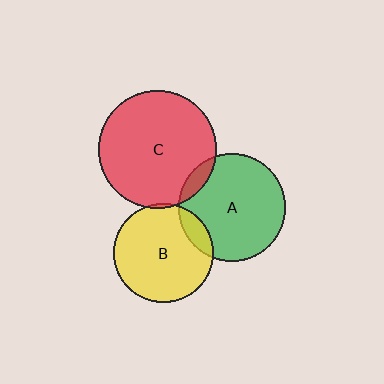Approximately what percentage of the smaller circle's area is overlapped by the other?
Approximately 10%.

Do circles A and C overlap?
Yes.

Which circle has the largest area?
Circle C (red).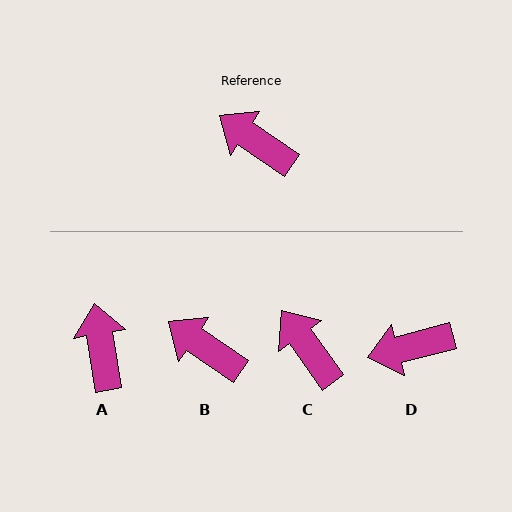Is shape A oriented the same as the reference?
No, it is off by about 46 degrees.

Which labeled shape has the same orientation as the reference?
B.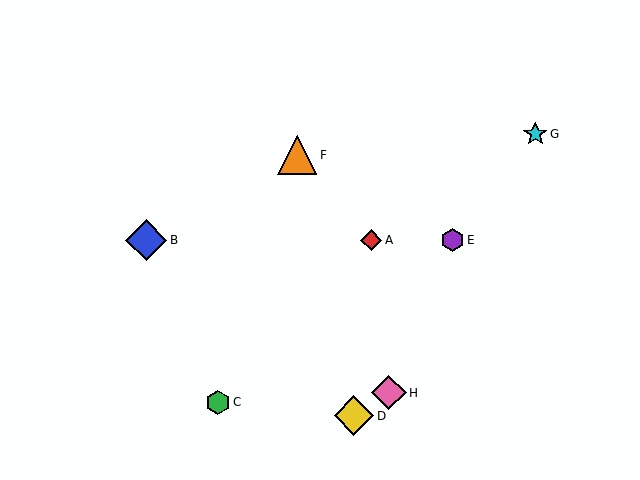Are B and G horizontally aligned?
No, B is at y≈240 and G is at y≈134.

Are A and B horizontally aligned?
Yes, both are at y≈240.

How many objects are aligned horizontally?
3 objects (A, B, E) are aligned horizontally.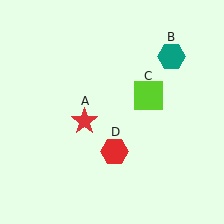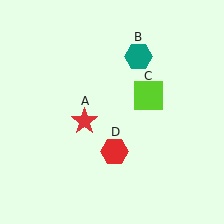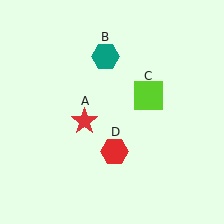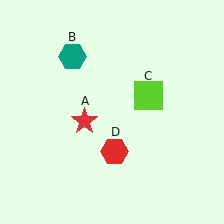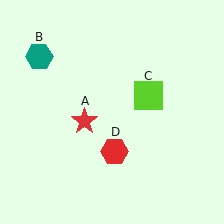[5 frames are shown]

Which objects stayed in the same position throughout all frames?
Red star (object A) and lime square (object C) and red hexagon (object D) remained stationary.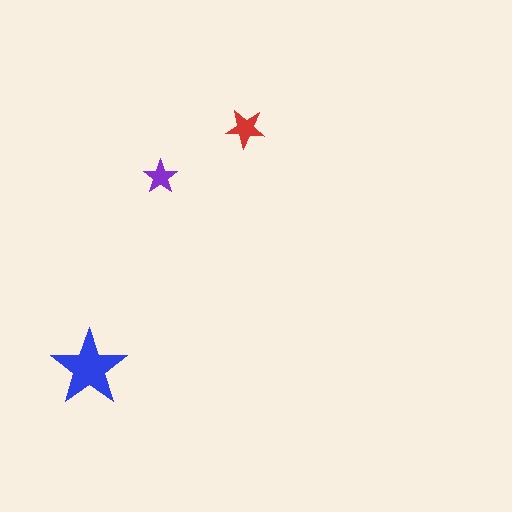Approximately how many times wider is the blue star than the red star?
About 2 times wider.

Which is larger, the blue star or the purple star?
The blue one.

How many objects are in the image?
There are 3 objects in the image.